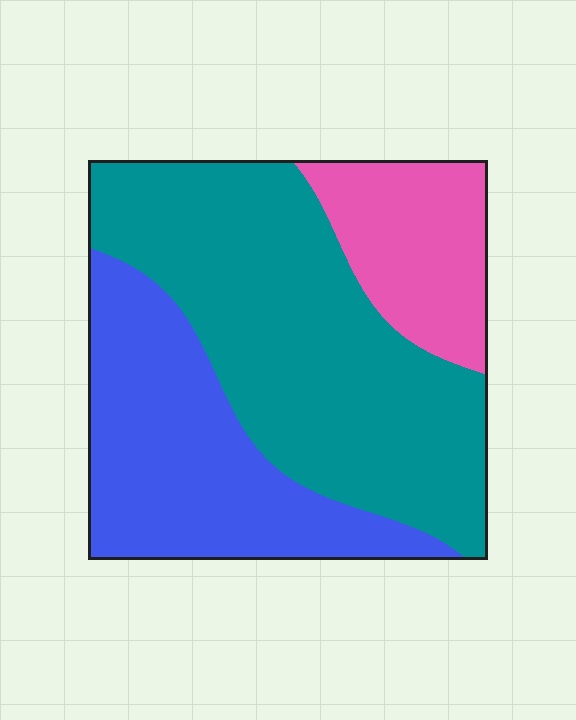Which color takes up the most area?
Teal, at roughly 50%.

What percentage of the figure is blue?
Blue takes up about one third (1/3) of the figure.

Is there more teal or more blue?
Teal.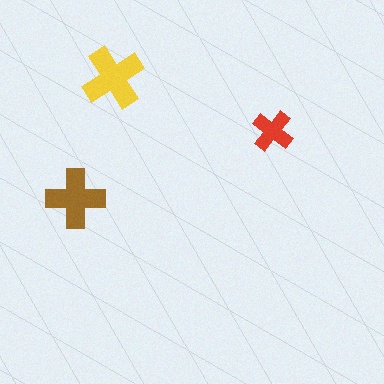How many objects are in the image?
There are 3 objects in the image.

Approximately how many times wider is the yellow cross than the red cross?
About 1.5 times wider.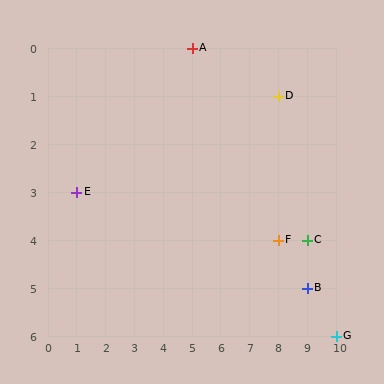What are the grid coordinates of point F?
Point F is at grid coordinates (8, 4).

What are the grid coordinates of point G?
Point G is at grid coordinates (10, 6).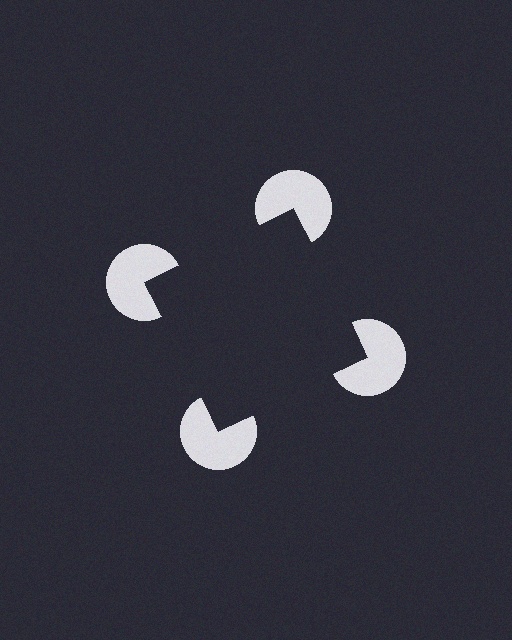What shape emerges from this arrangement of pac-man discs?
An illusory square — its edges are inferred from the aligned wedge cuts in the pac-man discs, not physically drawn.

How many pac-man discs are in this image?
There are 4 — one at each vertex of the illusory square.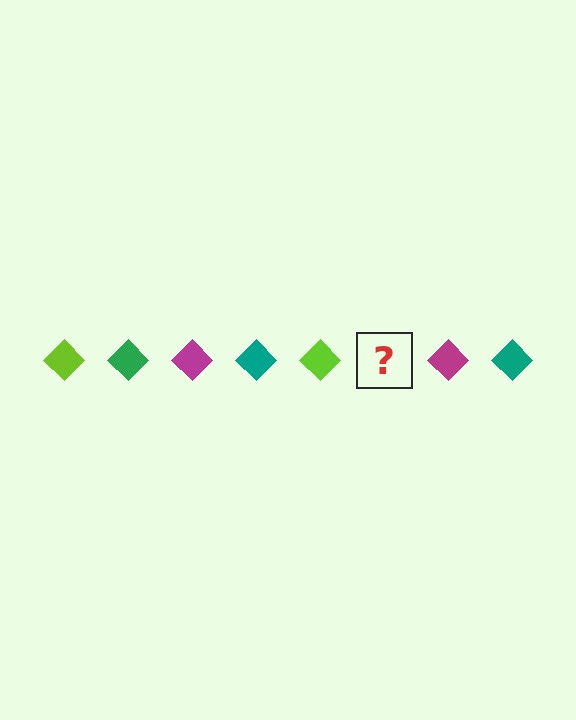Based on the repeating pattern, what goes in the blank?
The blank should be a green diamond.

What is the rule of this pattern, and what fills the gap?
The rule is that the pattern cycles through lime, green, magenta, teal diamonds. The gap should be filled with a green diamond.